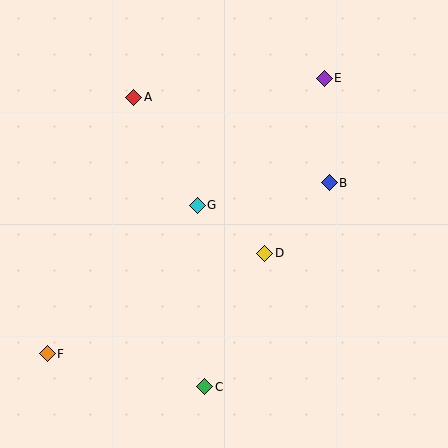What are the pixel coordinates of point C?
Point C is at (205, 387).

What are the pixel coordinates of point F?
Point F is at (47, 354).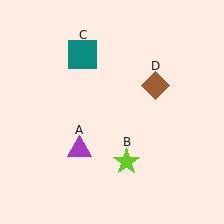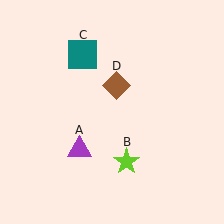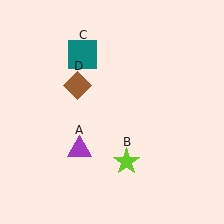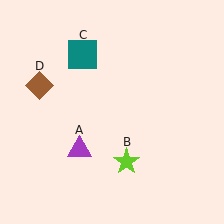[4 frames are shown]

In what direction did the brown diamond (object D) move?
The brown diamond (object D) moved left.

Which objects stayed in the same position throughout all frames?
Purple triangle (object A) and lime star (object B) and teal square (object C) remained stationary.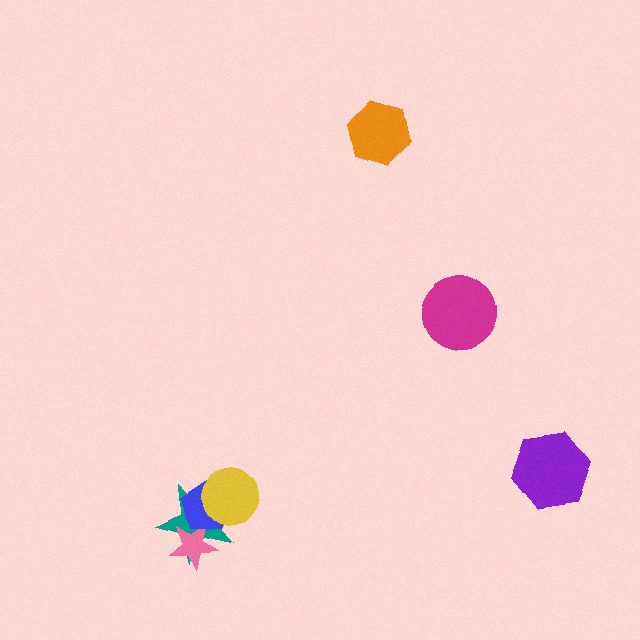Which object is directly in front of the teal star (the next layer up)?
The pink star is directly in front of the teal star.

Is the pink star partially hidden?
Yes, it is partially covered by another shape.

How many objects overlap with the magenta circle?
0 objects overlap with the magenta circle.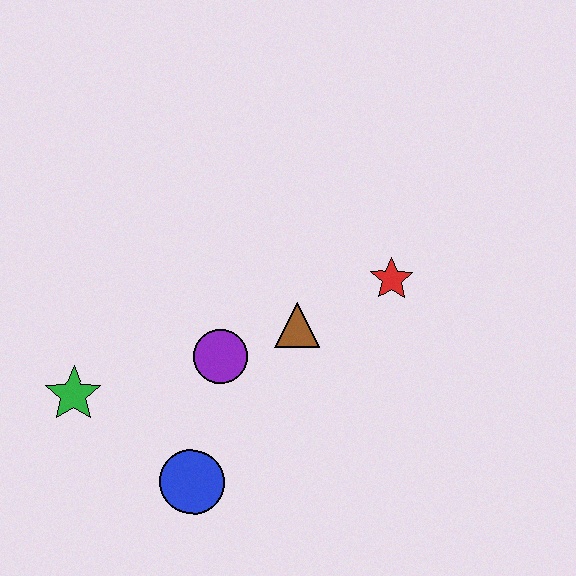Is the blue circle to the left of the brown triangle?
Yes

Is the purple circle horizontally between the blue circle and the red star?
Yes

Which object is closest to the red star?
The brown triangle is closest to the red star.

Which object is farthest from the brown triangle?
The green star is farthest from the brown triangle.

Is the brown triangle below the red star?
Yes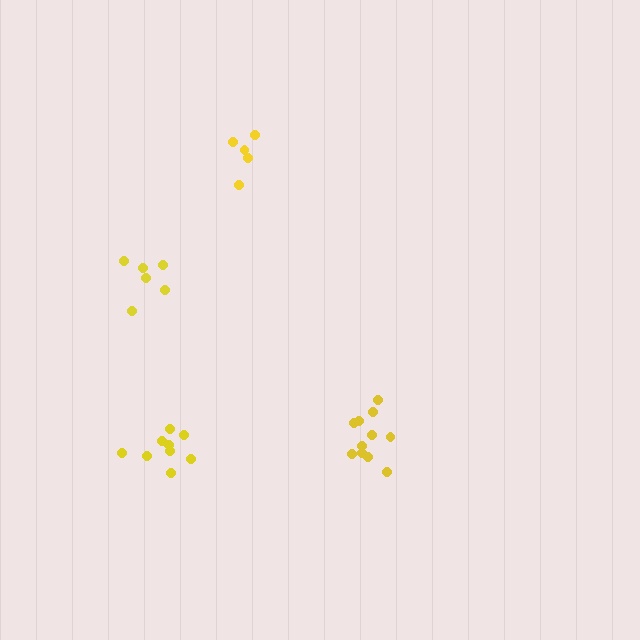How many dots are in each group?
Group 1: 6 dots, Group 2: 9 dots, Group 3: 11 dots, Group 4: 5 dots (31 total).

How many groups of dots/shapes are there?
There are 4 groups.